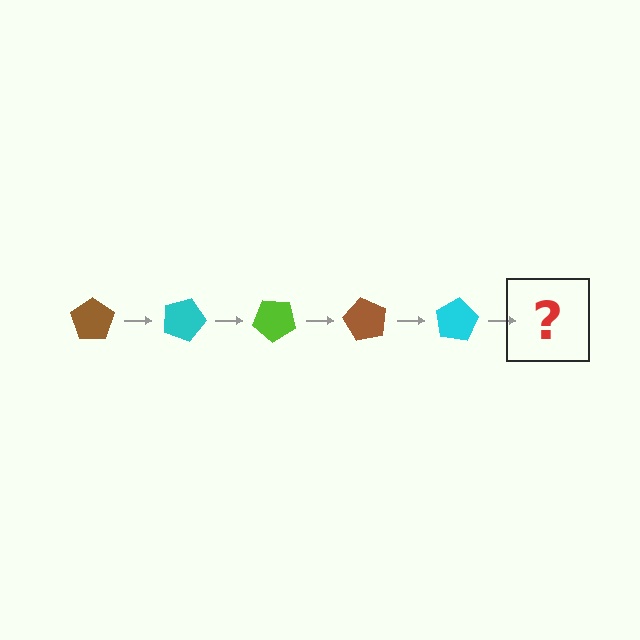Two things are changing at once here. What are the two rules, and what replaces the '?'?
The two rules are that it rotates 20 degrees each step and the color cycles through brown, cyan, and lime. The '?' should be a lime pentagon, rotated 100 degrees from the start.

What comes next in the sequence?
The next element should be a lime pentagon, rotated 100 degrees from the start.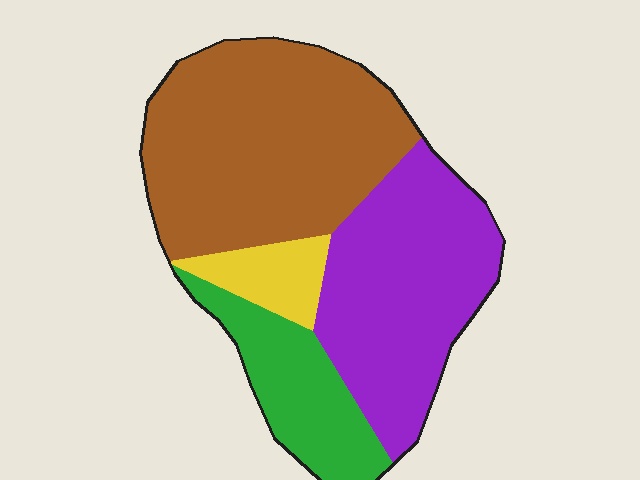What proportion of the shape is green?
Green takes up about one sixth (1/6) of the shape.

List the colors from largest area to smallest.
From largest to smallest: brown, purple, green, yellow.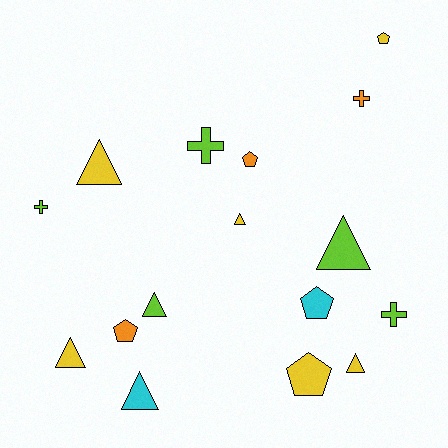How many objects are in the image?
There are 16 objects.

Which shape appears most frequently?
Triangle, with 7 objects.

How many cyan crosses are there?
There are no cyan crosses.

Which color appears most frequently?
Yellow, with 6 objects.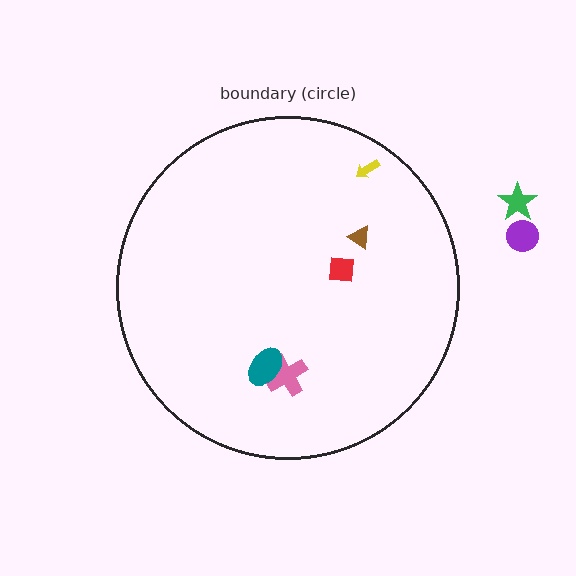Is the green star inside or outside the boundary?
Outside.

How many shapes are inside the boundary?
5 inside, 2 outside.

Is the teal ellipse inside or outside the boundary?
Inside.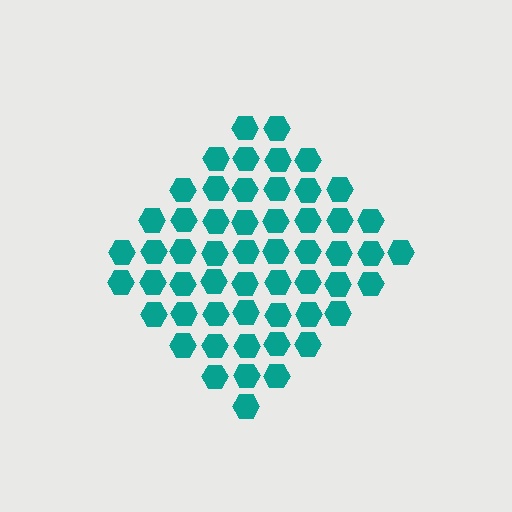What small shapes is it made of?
It is made of small hexagons.